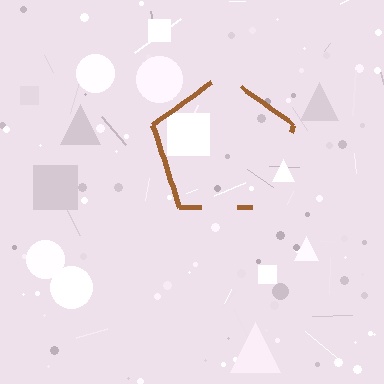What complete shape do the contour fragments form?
The contour fragments form a pentagon.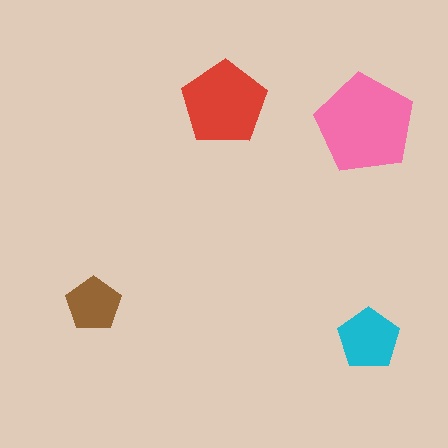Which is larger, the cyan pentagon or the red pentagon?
The red one.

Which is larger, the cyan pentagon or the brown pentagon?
The cyan one.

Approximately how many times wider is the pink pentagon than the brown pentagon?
About 2 times wider.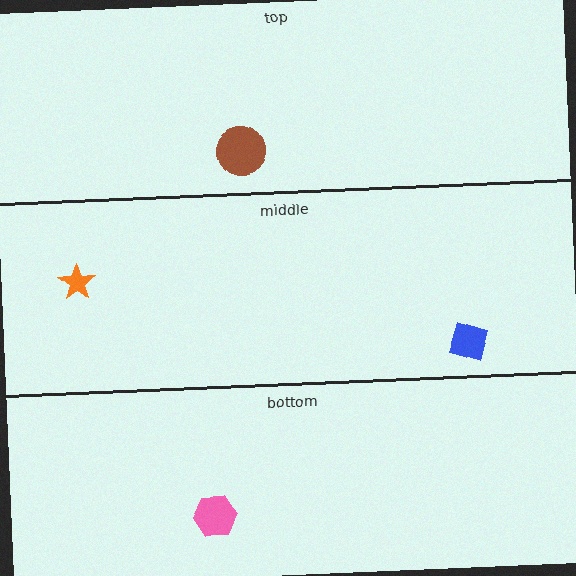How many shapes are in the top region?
1.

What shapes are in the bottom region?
The pink hexagon.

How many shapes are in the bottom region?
1.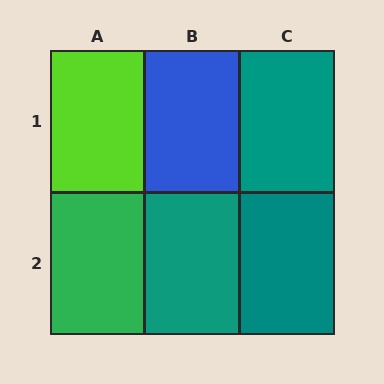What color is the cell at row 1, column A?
Lime.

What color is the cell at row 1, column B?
Blue.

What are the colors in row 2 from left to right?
Green, teal, teal.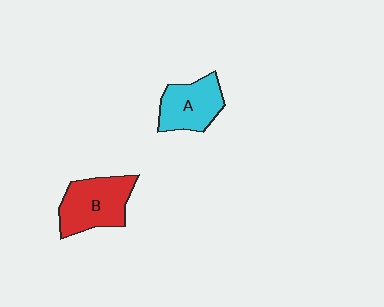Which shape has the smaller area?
Shape A (cyan).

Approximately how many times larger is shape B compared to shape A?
Approximately 1.2 times.